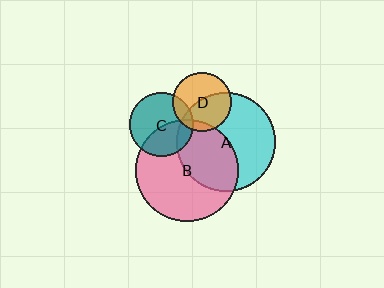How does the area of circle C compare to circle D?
Approximately 1.2 times.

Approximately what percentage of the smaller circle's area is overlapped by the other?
Approximately 15%.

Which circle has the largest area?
Circle B (pink).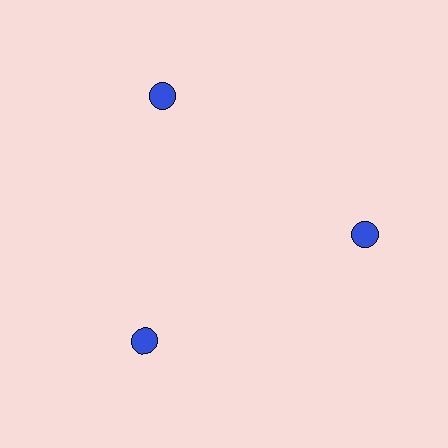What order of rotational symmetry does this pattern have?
This pattern has 3-fold rotational symmetry.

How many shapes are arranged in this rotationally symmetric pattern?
There are 3 shapes, arranged in 3 groups of 1.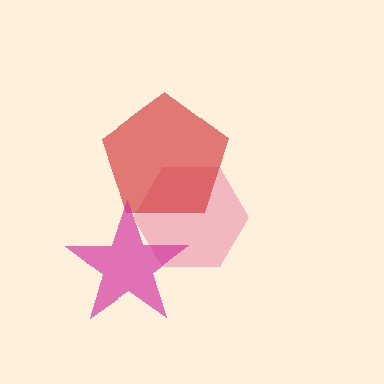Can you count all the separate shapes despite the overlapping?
Yes, there are 3 separate shapes.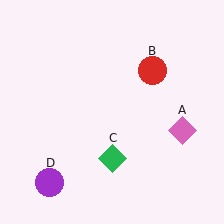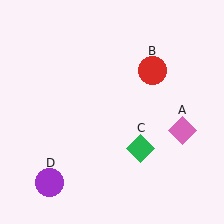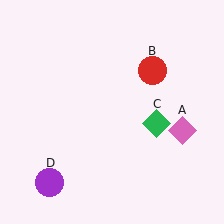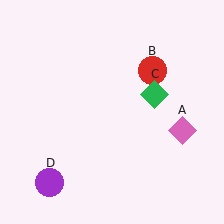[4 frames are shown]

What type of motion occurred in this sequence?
The green diamond (object C) rotated counterclockwise around the center of the scene.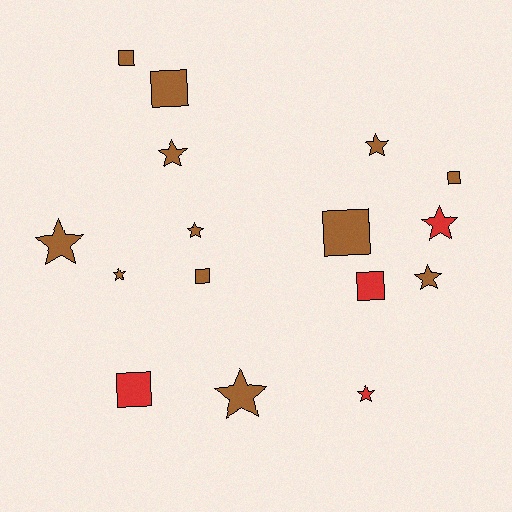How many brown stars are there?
There are 7 brown stars.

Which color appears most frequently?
Brown, with 12 objects.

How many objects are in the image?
There are 16 objects.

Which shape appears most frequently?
Star, with 9 objects.